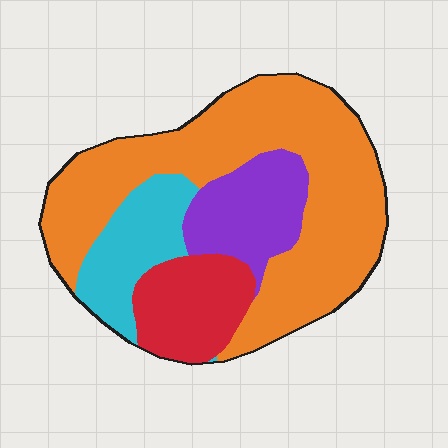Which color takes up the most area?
Orange, at roughly 55%.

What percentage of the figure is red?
Red covers 15% of the figure.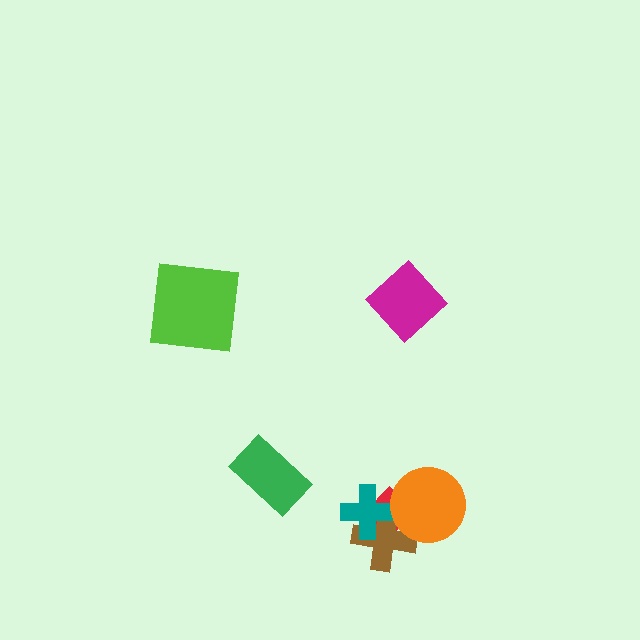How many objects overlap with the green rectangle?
0 objects overlap with the green rectangle.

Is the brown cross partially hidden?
Yes, it is partially covered by another shape.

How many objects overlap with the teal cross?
2 objects overlap with the teal cross.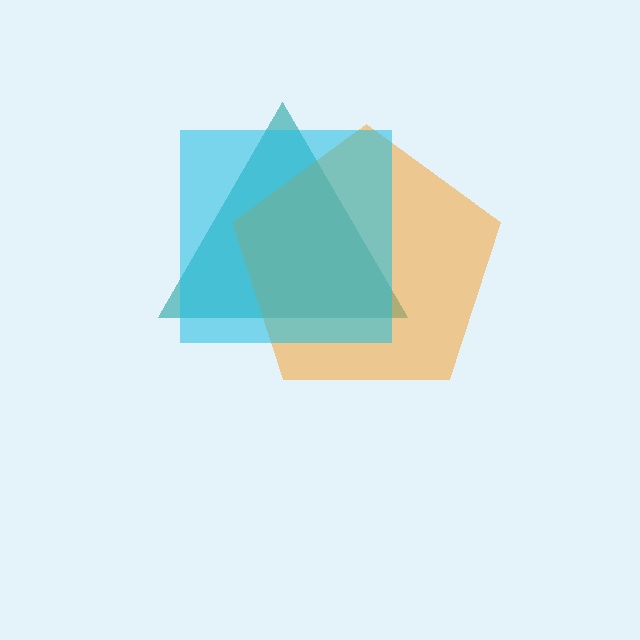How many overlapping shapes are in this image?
There are 3 overlapping shapes in the image.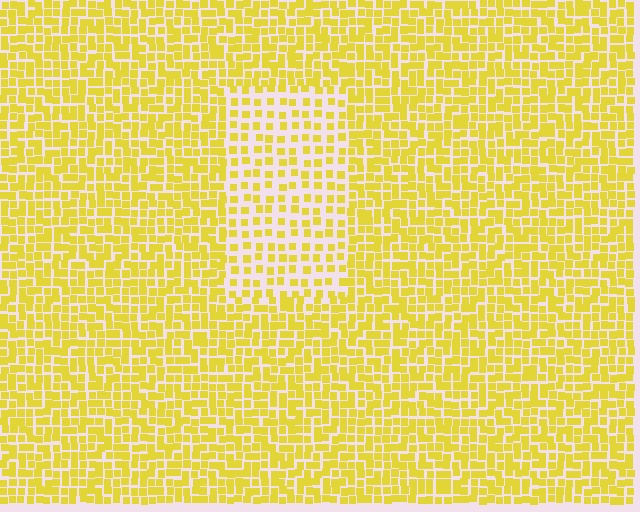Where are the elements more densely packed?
The elements are more densely packed outside the rectangle boundary.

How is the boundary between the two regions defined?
The boundary is defined by a change in element density (approximately 1.9x ratio). All elements are the same color, size, and shape.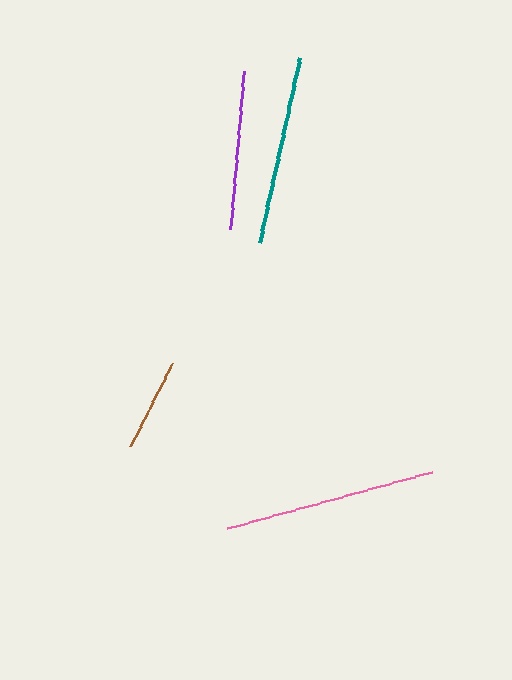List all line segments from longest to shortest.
From longest to shortest: pink, teal, purple, brown.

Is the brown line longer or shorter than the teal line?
The teal line is longer than the brown line.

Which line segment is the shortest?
The brown line is the shortest at approximately 93 pixels.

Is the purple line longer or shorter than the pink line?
The pink line is longer than the purple line.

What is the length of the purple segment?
The purple segment is approximately 159 pixels long.